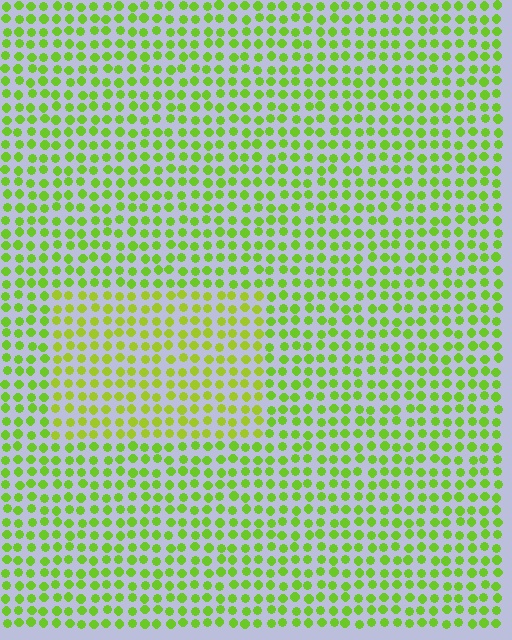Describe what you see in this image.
The image is filled with small lime elements in a uniform arrangement. A rectangle-shaped region is visible where the elements are tinted to a slightly different hue, forming a subtle color boundary.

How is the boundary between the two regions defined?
The boundary is defined purely by a slight shift in hue (about 19 degrees). Spacing, size, and orientation are identical on both sides.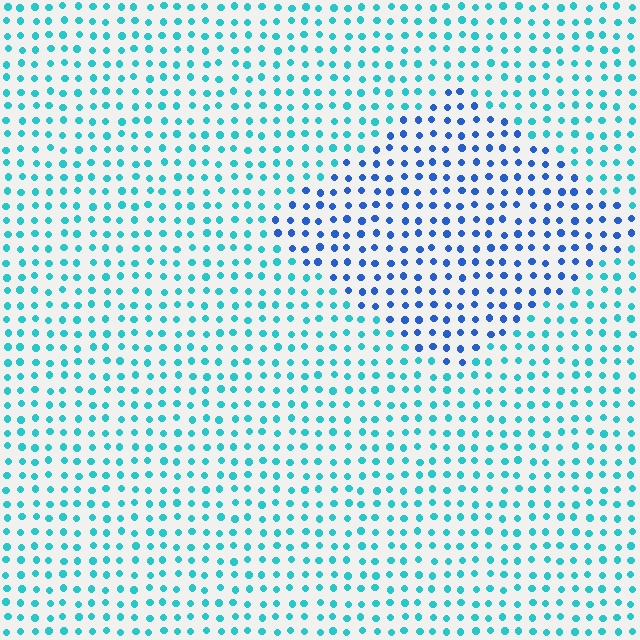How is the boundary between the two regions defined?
The boundary is defined purely by a slight shift in hue (about 40 degrees). Spacing, size, and orientation are identical on both sides.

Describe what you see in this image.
The image is filled with small cyan elements in a uniform arrangement. A diamond-shaped region is visible where the elements are tinted to a slightly different hue, forming a subtle color boundary.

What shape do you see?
I see a diamond.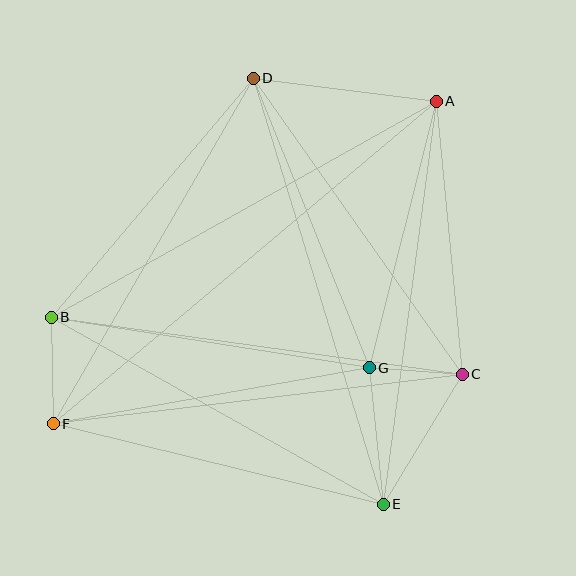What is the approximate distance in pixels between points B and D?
The distance between B and D is approximately 313 pixels.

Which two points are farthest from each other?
Points A and F are farthest from each other.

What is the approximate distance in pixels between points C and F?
The distance between C and F is approximately 412 pixels.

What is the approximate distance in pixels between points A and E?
The distance between A and E is approximately 406 pixels.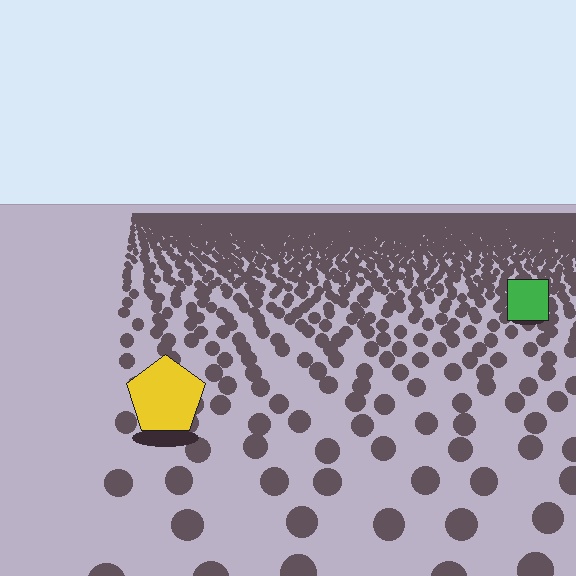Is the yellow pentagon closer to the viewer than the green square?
Yes. The yellow pentagon is closer — you can tell from the texture gradient: the ground texture is coarser near it.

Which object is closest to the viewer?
The yellow pentagon is closest. The texture marks near it are larger and more spread out.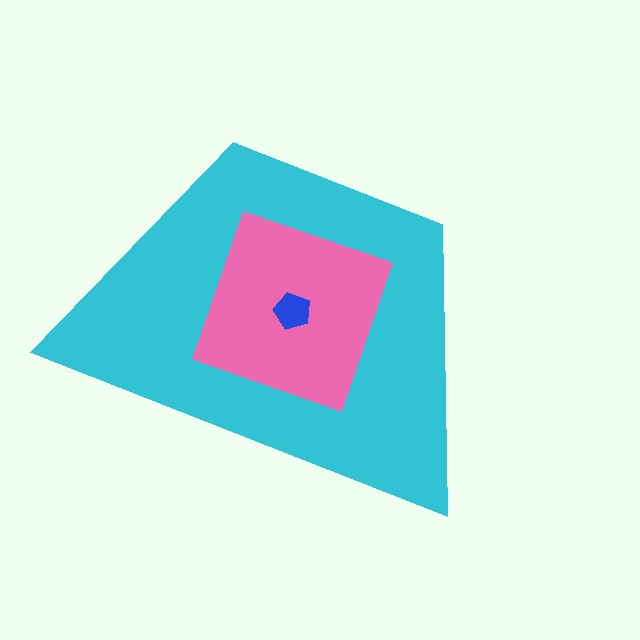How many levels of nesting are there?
3.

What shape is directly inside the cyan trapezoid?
The pink square.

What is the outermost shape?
The cyan trapezoid.